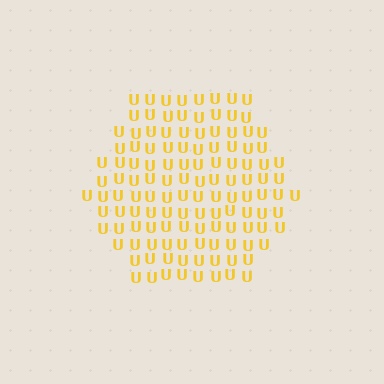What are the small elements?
The small elements are letter U's.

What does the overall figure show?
The overall figure shows a hexagon.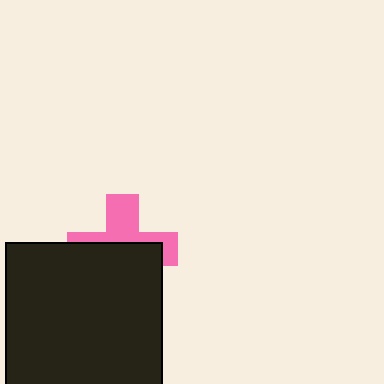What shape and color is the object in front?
The object in front is a black rectangle.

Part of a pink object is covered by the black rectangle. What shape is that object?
It is a cross.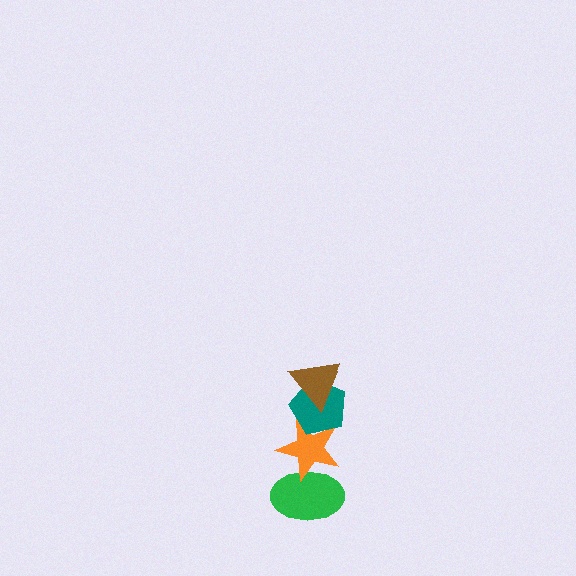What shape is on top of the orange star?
The teal pentagon is on top of the orange star.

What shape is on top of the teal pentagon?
The brown triangle is on top of the teal pentagon.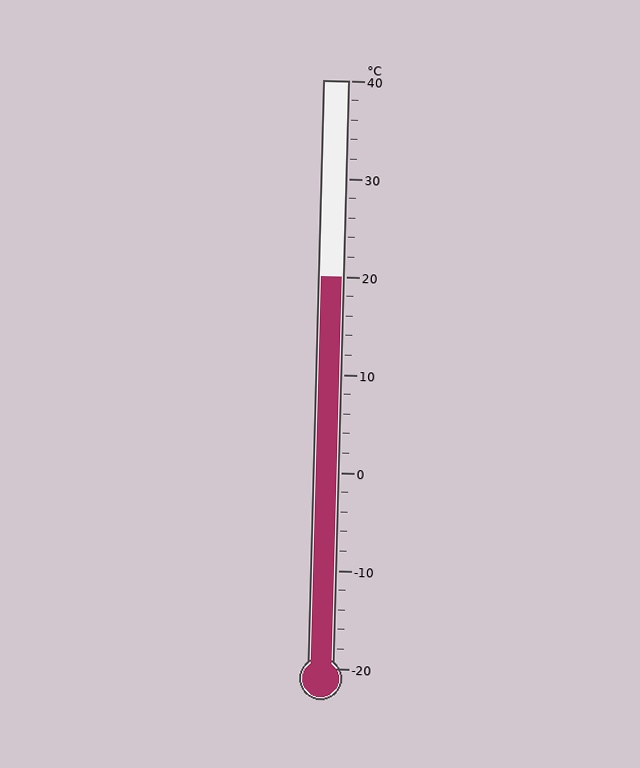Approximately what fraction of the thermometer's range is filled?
The thermometer is filled to approximately 65% of its range.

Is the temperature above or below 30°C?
The temperature is below 30°C.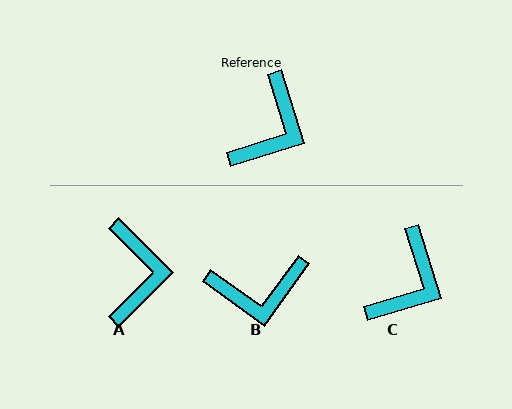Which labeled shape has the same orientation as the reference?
C.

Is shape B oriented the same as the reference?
No, it is off by about 53 degrees.